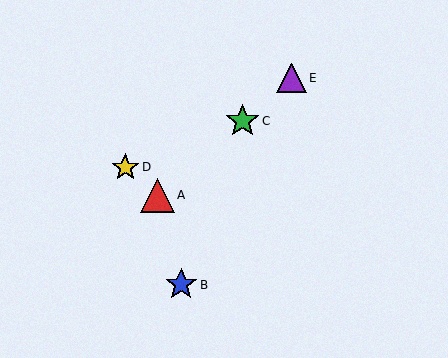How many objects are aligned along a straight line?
3 objects (A, C, E) are aligned along a straight line.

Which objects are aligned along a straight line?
Objects A, C, E are aligned along a straight line.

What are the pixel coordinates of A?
Object A is at (157, 195).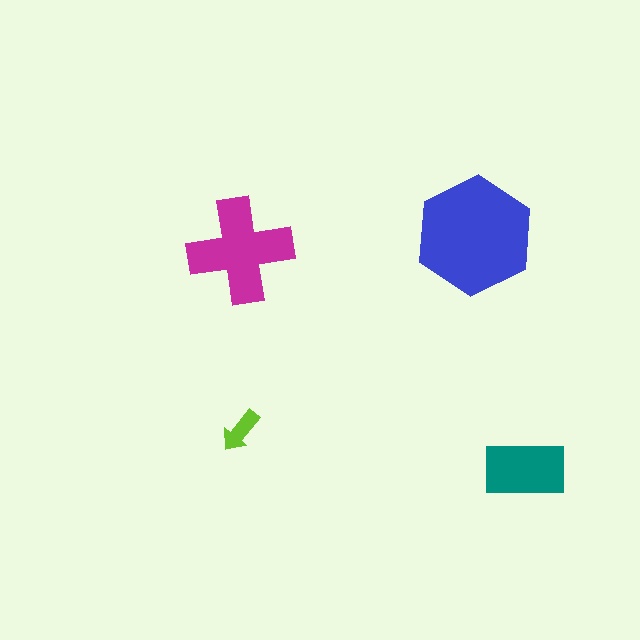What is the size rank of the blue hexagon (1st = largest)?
1st.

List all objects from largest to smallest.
The blue hexagon, the magenta cross, the teal rectangle, the lime arrow.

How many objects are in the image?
There are 4 objects in the image.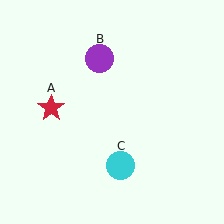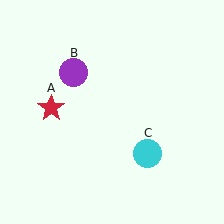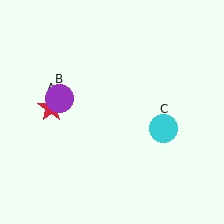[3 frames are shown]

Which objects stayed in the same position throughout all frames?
Red star (object A) remained stationary.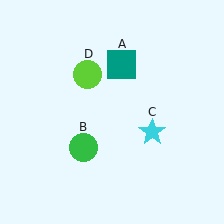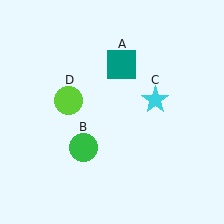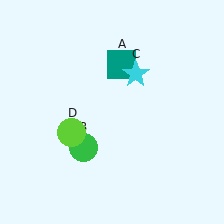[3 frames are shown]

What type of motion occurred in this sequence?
The cyan star (object C), lime circle (object D) rotated counterclockwise around the center of the scene.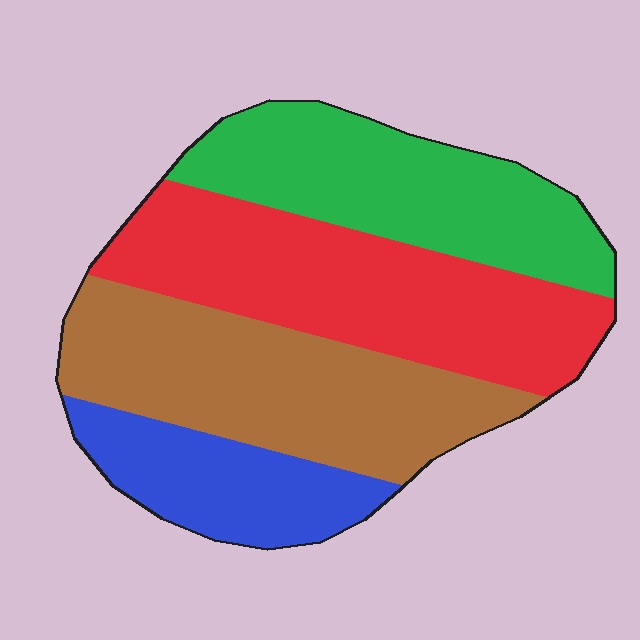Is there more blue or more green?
Green.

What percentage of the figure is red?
Red takes up between a quarter and a half of the figure.